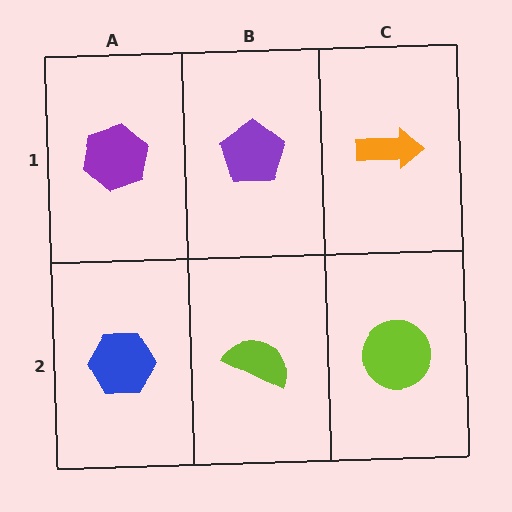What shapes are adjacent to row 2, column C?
An orange arrow (row 1, column C), a lime semicircle (row 2, column B).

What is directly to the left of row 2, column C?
A lime semicircle.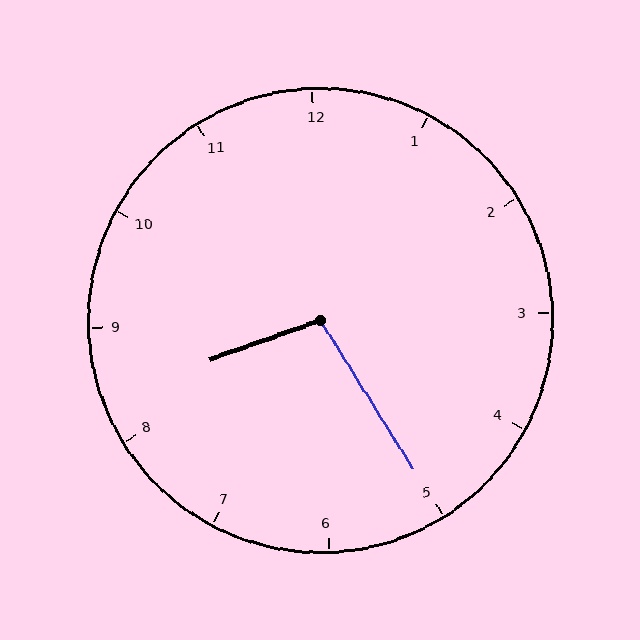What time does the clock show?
8:25.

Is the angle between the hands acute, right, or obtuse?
It is obtuse.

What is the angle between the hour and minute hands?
Approximately 102 degrees.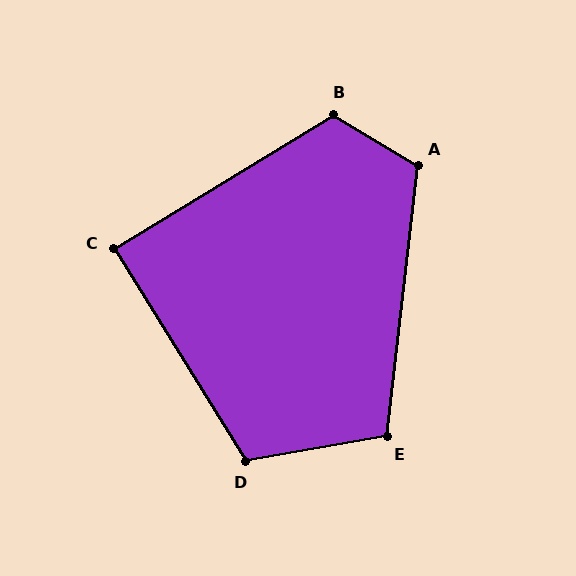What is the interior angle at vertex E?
Approximately 106 degrees (obtuse).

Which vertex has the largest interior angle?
B, at approximately 118 degrees.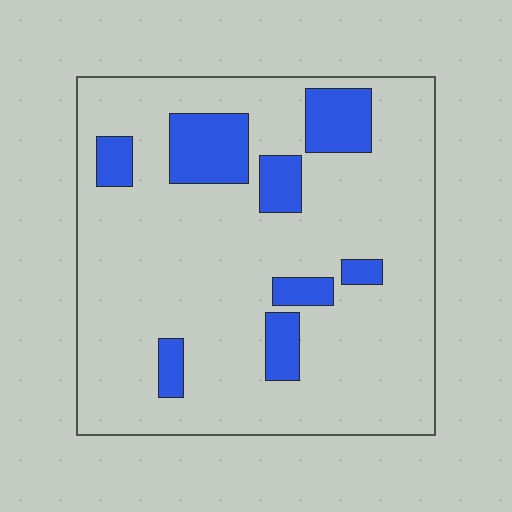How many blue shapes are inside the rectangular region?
8.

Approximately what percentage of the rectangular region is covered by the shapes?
Approximately 15%.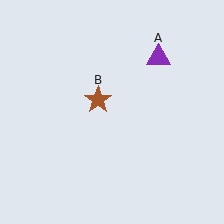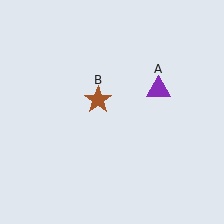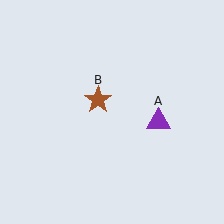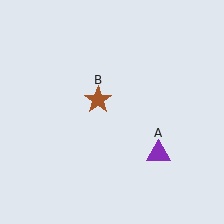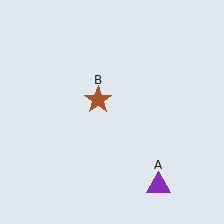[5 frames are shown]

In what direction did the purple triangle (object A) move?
The purple triangle (object A) moved down.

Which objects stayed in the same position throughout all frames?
Brown star (object B) remained stationary.